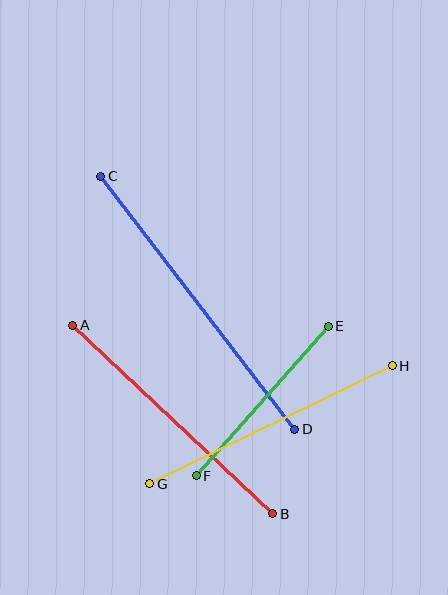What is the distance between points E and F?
The distance is approximately 199 pixels.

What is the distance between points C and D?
The distance is approximately 319 pixels.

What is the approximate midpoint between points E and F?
The midpoint is at approximately (262, 401) pixels.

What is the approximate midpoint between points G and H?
The midpoint is at approximately (271, 425) pixels.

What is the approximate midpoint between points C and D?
The midpoint is at approximately (198, 303) pixels.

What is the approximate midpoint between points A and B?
The midpoint is at approximately (173, 420) pixels.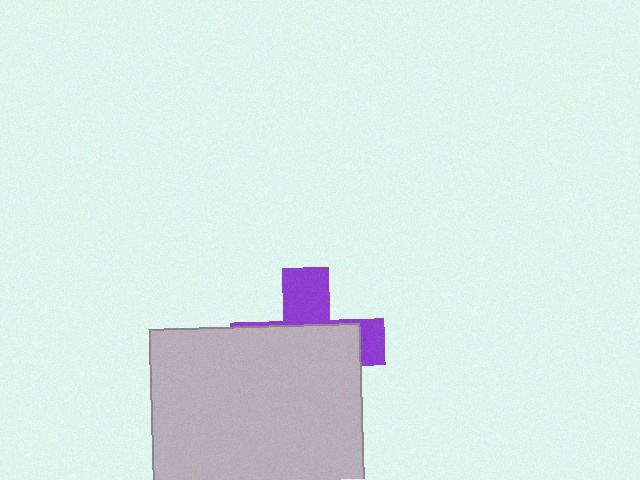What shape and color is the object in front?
The object in front is a light gray square.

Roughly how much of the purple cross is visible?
A small part of it is visible (roughly 33%).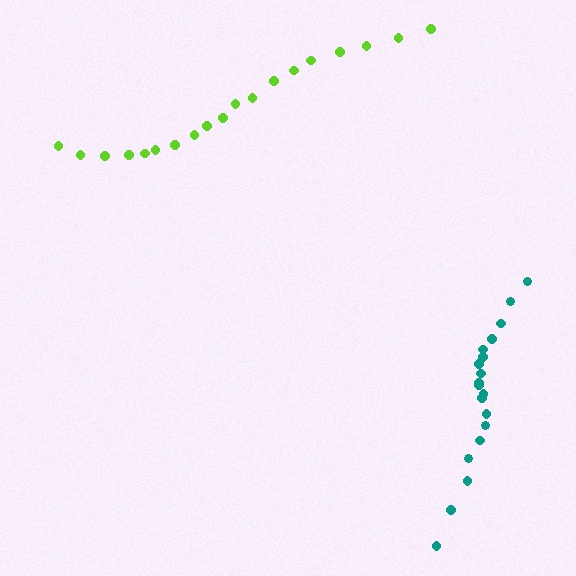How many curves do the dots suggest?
There are 2 distinct paths.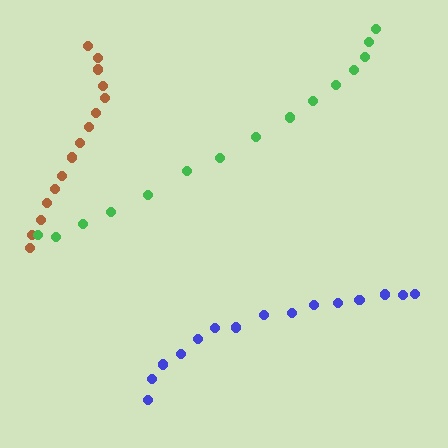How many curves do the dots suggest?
There are 3 distinct paths.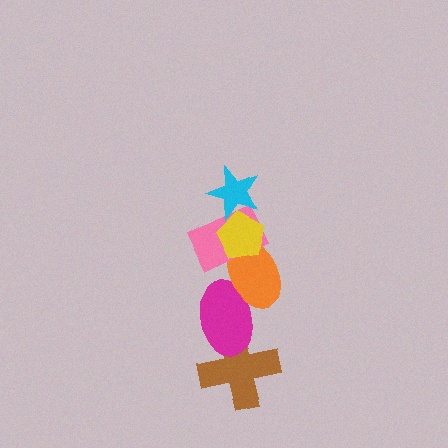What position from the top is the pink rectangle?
The pink rectangle is 3rd from the top.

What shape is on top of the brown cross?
The magenta ellipse is on top of the brown cross.